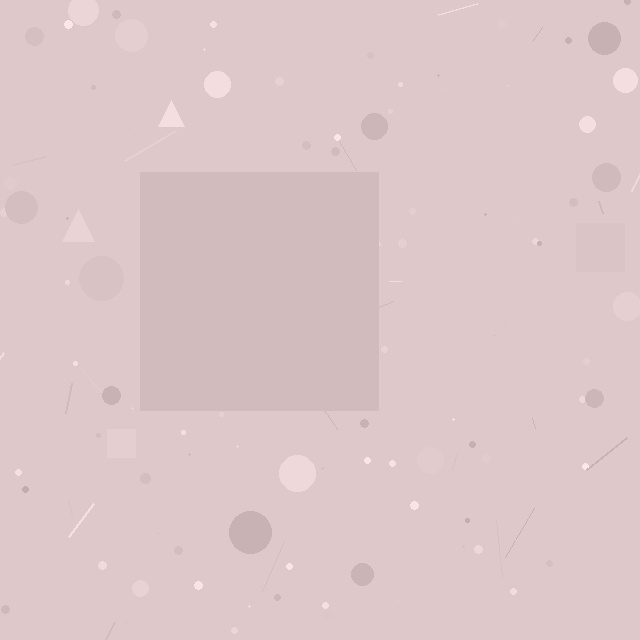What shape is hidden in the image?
A square is hidden in the image.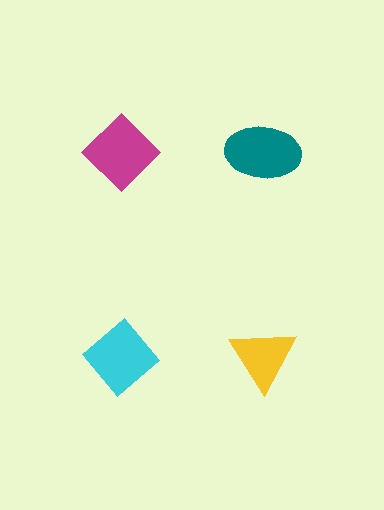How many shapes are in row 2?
2 shapes.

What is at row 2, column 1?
A cyan diamond.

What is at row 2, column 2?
A yellow triangle.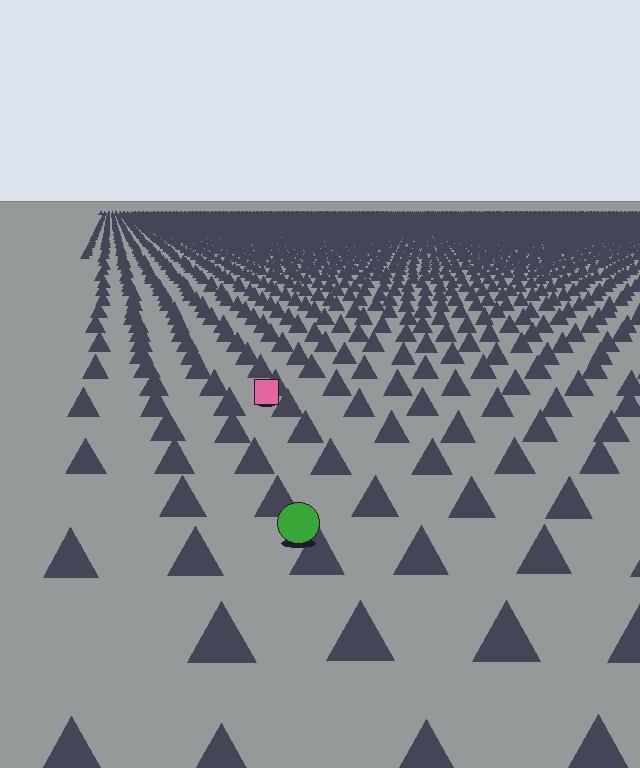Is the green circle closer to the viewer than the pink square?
Yes. The green circle is closer — you can tell from the texture gradient: the ground texture is coarser near it.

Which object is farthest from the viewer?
The pink square is farthest from the viewer. It appears smaller and the ground texture around it is denser.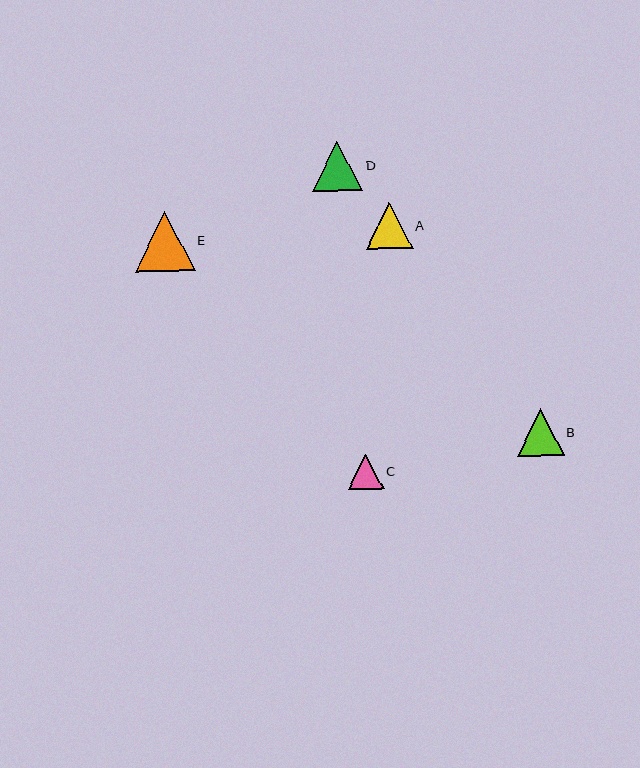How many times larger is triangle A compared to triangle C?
Triangle A is approximately 1.3 times the size of triangle C.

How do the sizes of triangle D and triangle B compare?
Triangle D and triangle B are approximately the same size.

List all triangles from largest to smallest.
From largest to smallest: E, D, B, A, C.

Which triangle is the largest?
Triangle E is the largest with a size of approximately 59 pixels.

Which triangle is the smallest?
Triangle C is the smallest with a size of approximately 36 pixels.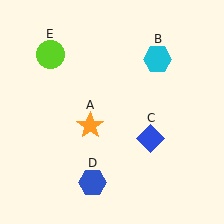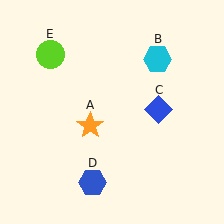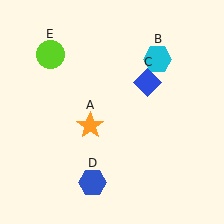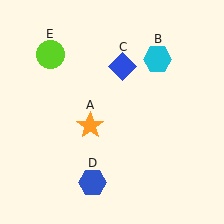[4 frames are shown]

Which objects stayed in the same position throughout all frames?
Orange star (object A) and cyan hexagon (object B) and blue hexagon (object D) and lime circle (object E) remained stationary.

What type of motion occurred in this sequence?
The blue diamond (object C) rotated counterclockwise around the center of the scene.